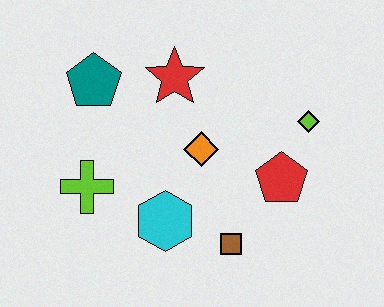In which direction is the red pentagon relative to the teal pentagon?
The red pentagon is to the right of the teal pentagon.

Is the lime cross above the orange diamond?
No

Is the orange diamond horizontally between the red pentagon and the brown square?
No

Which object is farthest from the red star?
The brown square is farthest from the red star.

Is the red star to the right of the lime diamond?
No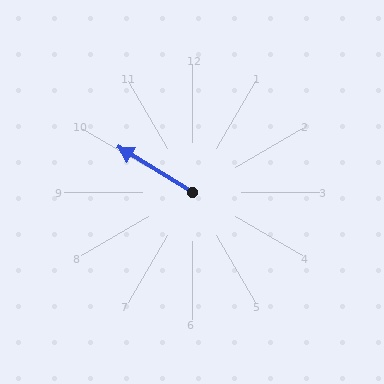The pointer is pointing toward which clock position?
Roughly 10 o'clock.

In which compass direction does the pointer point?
Northwest.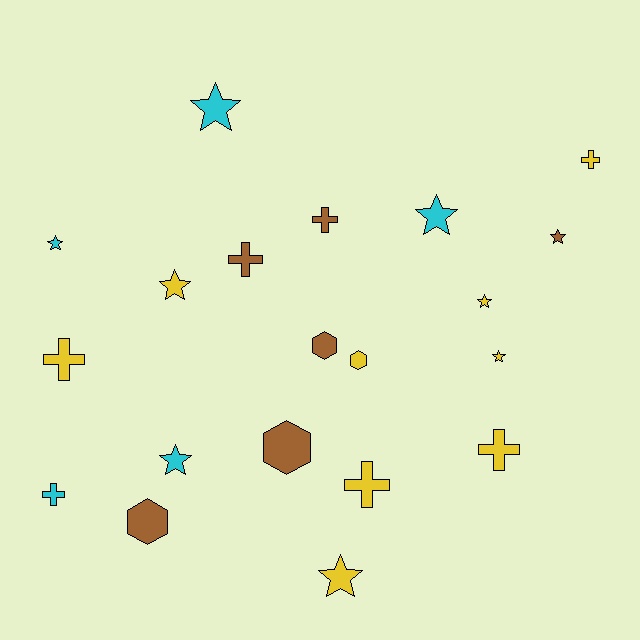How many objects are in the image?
There are 20 objects.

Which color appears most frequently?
Yellow, with 9 objects.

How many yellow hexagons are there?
There is 1 yellow hexagon.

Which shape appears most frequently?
Star, with 9 objects.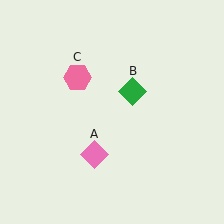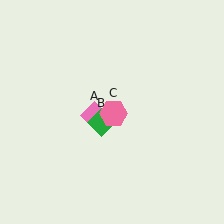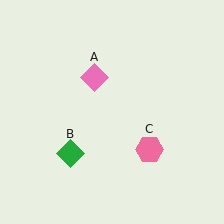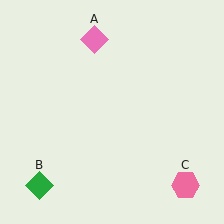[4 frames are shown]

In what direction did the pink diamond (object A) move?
The pink diamond (object A) moved up.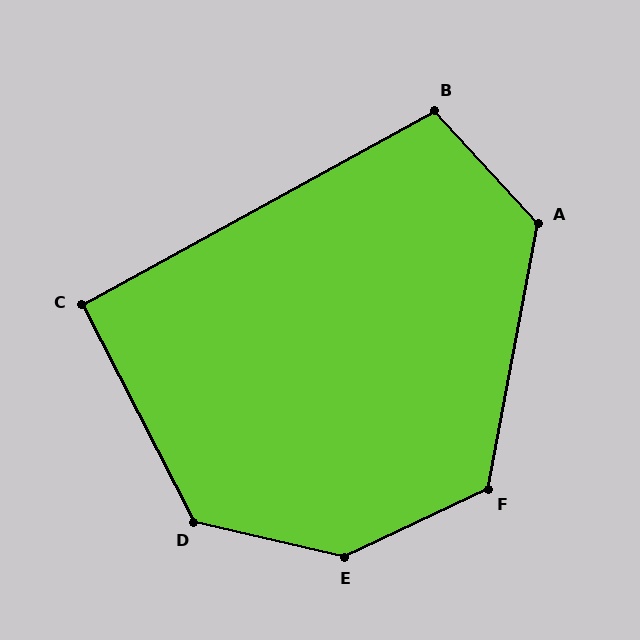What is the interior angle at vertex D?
Approximately 130 degrees (obtuse).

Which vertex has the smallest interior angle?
C, at approximately 92 degrees.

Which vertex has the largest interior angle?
E, at approximately 142 degrees.